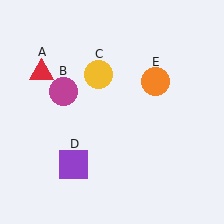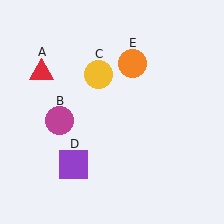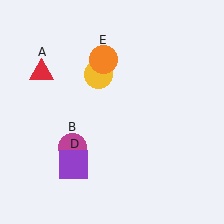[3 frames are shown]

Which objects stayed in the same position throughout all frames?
Red triangle (object A) and yellow circle (object C) and purple square (object D) remained stationary.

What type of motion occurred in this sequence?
The magenta circle (object B), orange circle (object E) rotated counterclockwise around the center of the scene.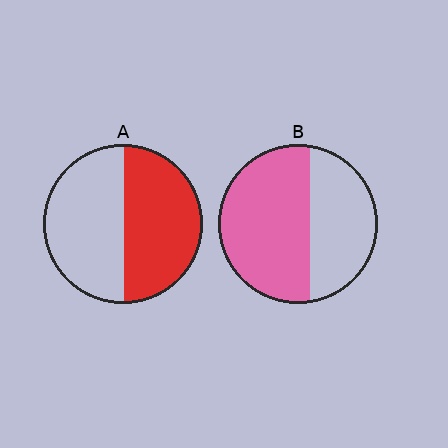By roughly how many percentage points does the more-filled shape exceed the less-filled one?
By roughly 10 percentage points (B over A).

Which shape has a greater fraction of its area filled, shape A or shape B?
Shape B.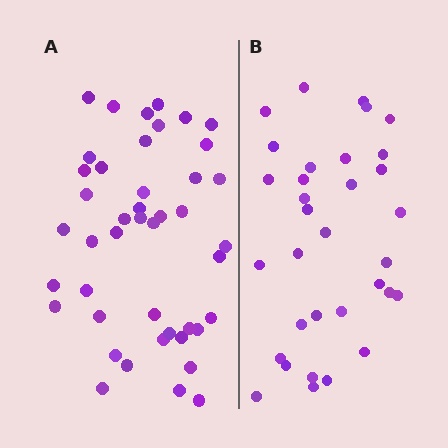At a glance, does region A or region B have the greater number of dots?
Region A (the left region) has more dots.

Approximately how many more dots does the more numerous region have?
Region A has roughly 12 or so more dots than region B.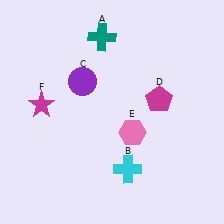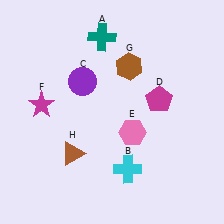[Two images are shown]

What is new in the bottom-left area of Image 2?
A brown triangle (H) was added in the bottom-left area of Image 2.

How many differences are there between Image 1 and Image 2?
There are 2 differences between the two images.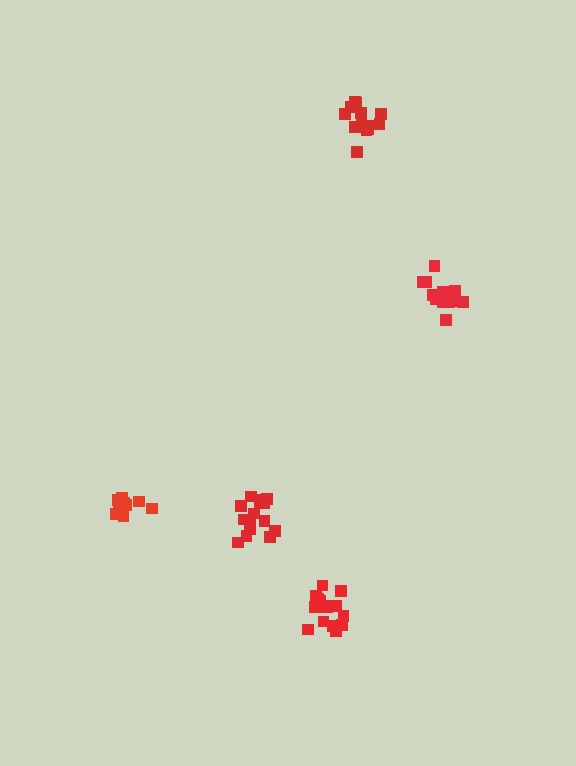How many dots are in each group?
Group 1: 15 dots, Group 2: 13 dots, Group 3: 15 dots, Group 4: 12 dots, Group 5: 12 dots (67 total).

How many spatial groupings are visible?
There are 5 spatial groupings.